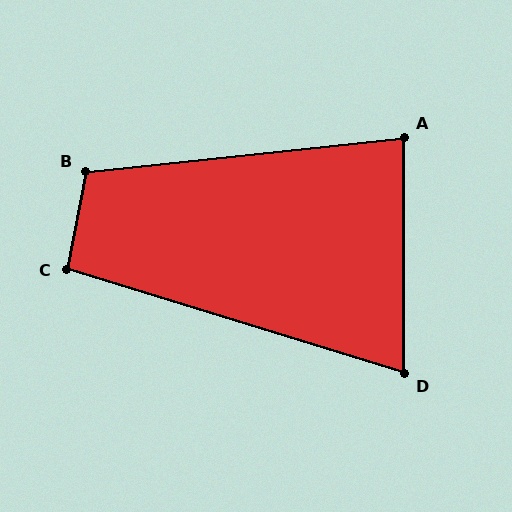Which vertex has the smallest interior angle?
D, at approximately 73 degrees.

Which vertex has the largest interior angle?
B, at approximately 107 degrees.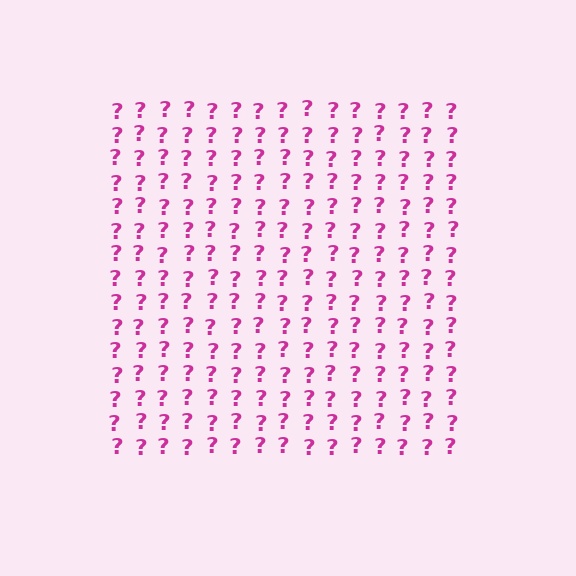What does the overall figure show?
The overall figure shows a square.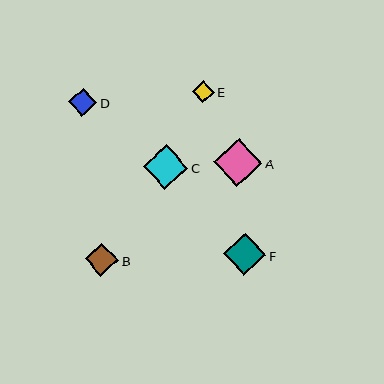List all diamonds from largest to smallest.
From largest to smallest: A, C, F, B, D, E.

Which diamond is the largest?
Diamond A is the largest with a size of approximately 48 pixels.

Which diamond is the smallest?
Diamond E is the smallest with a size of approximately 21 pixels.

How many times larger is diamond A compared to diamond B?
Diamond A is approximately 1.4 times the size of diamond B.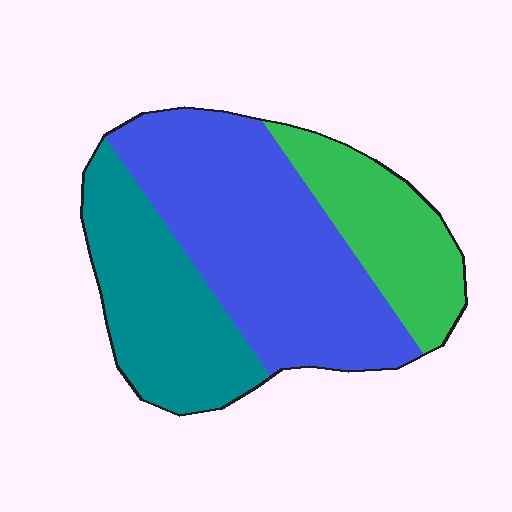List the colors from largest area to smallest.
From largest to smallest: blue, teal, green.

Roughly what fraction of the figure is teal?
Teal takes up between a sixth and a third of the figure.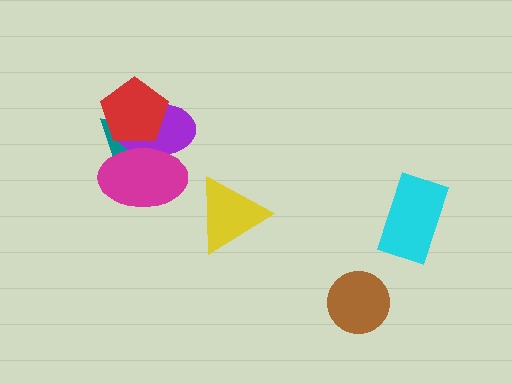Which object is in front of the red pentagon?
The magenta ellipse is in front of the red pentagon.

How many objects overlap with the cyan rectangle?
0 objects overlap with the cyan rectangle.